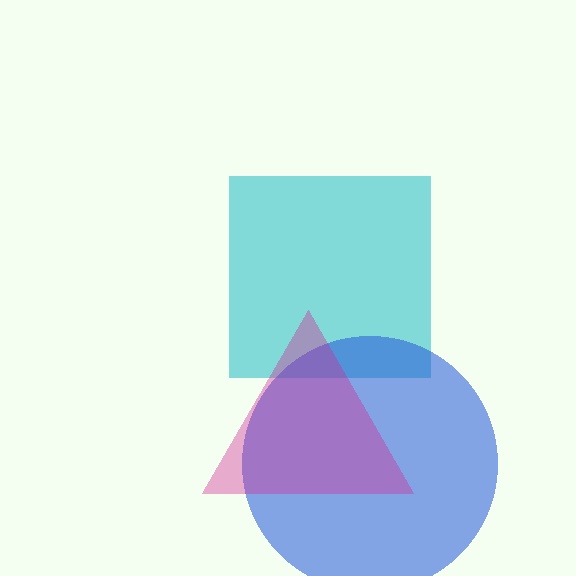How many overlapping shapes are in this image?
There are 3 overlapping shapes in the image.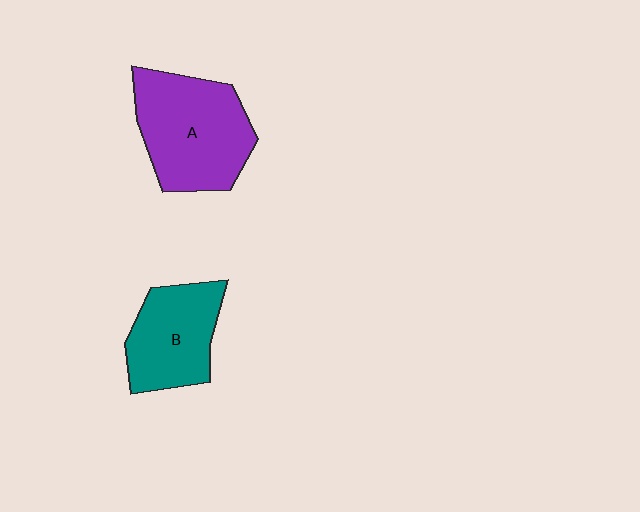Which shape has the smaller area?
Shape B (teal).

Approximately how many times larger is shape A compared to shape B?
Approximately 1.4 times.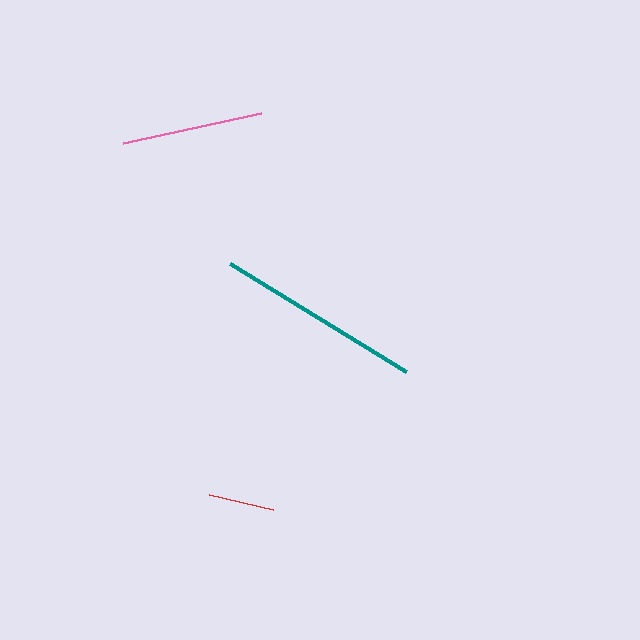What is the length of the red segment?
The red segment is approximately 65 pixels long.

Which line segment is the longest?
The teal line is the longest at approximately 207 pixels.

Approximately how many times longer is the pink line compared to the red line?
The pink line is approximately 2.2 times the length of the red line.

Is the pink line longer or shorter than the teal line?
The teal line is longer than the pink line.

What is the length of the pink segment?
The pink segment is approximately 142 pixels long.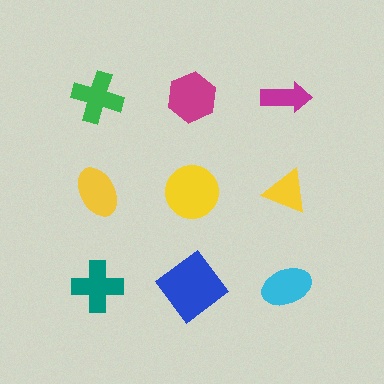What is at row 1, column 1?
A green cross.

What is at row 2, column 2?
A yellow circle.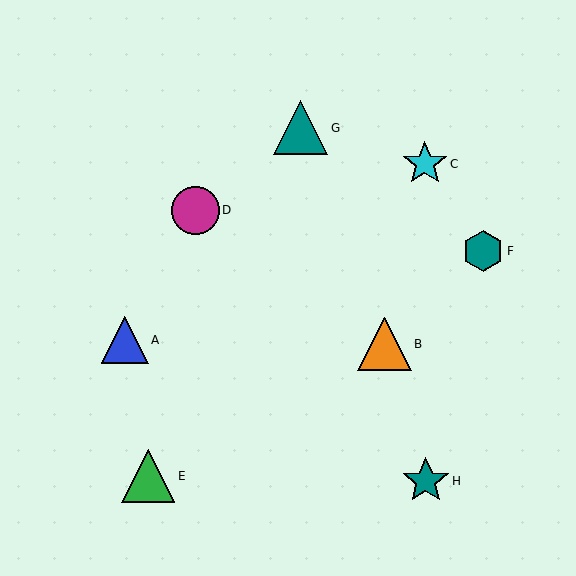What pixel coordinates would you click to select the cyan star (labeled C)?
Click at (425, 164) to select the cyan star C.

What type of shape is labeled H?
Shape H is a teal star.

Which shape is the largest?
The teal triangle (labeled G) is the largest.